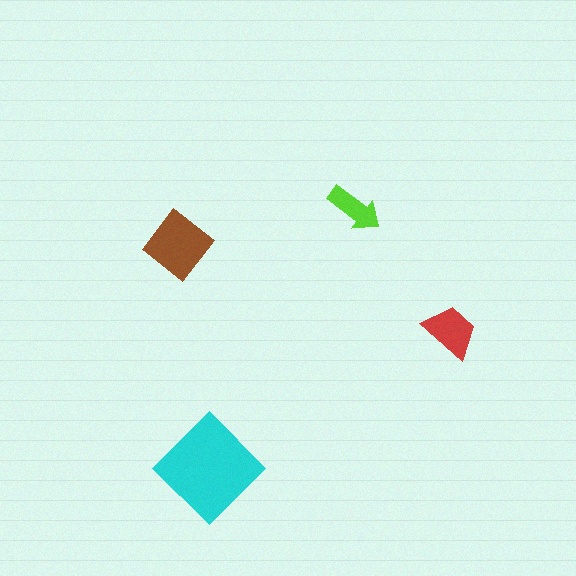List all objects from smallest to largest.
The lime arrow, the red trapezoid, the brown diamond, the cyan diamond.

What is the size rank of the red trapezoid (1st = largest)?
3rd.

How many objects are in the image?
There are 4 objects in the image.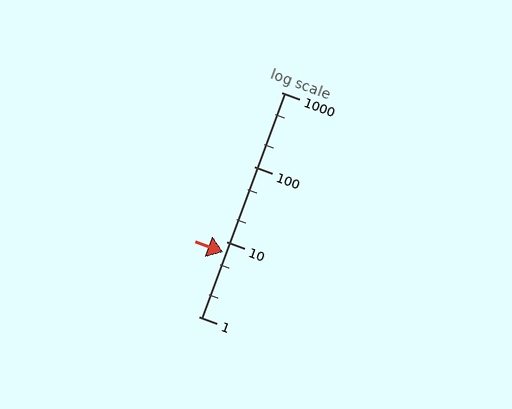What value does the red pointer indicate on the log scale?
The pointer indicates approximately 7.2.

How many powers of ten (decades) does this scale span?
The scale spans 3 decades, from 1 to 1000.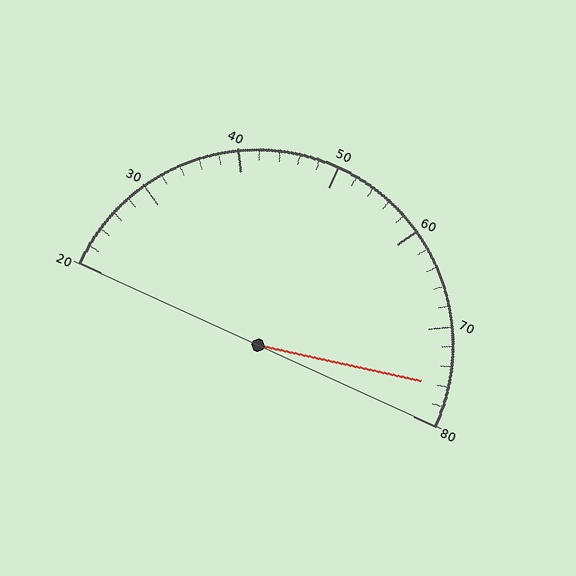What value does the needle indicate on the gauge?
The needle indicates approximately 76.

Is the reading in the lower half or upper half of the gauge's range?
The reading is in the upper half of the range (20 to 80).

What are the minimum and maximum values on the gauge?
The gauge ranges from 20 to 80.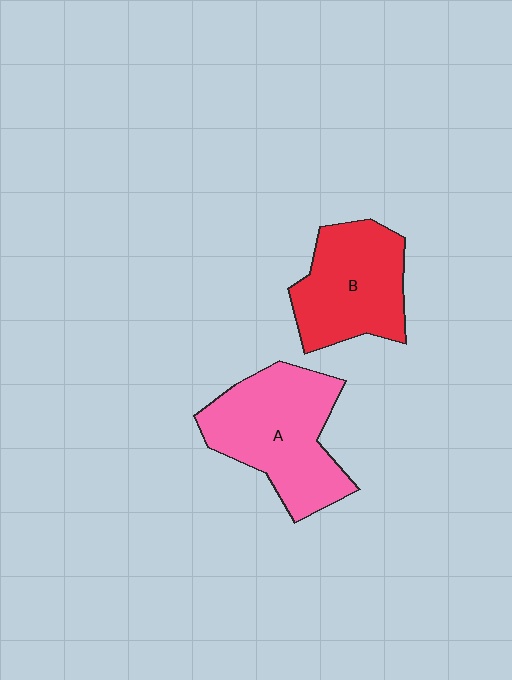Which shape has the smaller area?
Shape B (red).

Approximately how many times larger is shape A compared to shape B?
Approximately 1.2 times.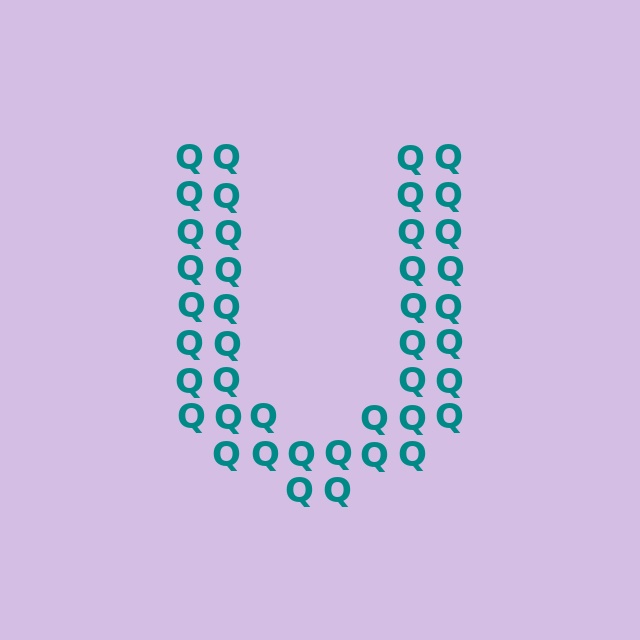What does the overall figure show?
The overall figure shows the letter U.